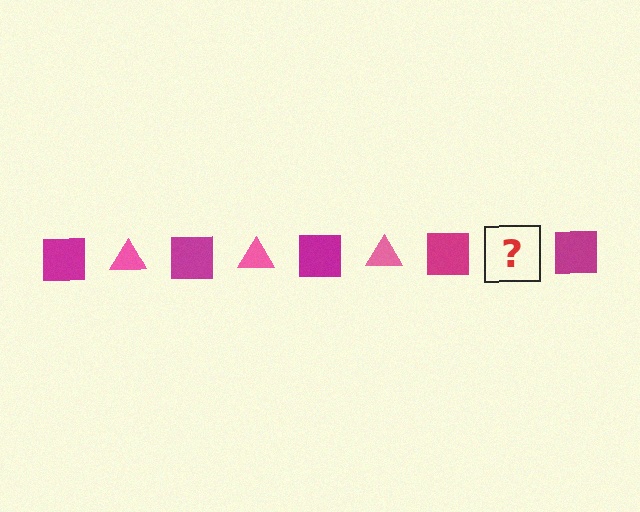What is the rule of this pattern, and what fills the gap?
The rule is that the pattern alternates between magenta square and pink triangle. The gap should be filled with a pink triangle.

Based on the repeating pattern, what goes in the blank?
The blank should be a pink triangle.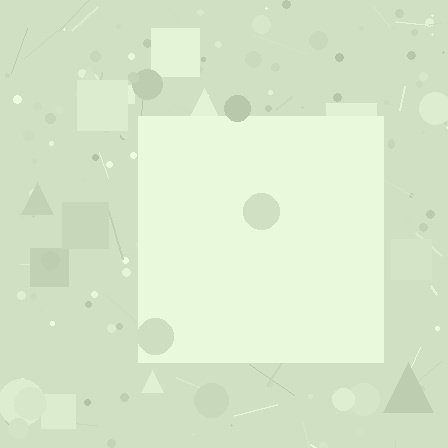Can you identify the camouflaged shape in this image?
The camouflaged shape is a square.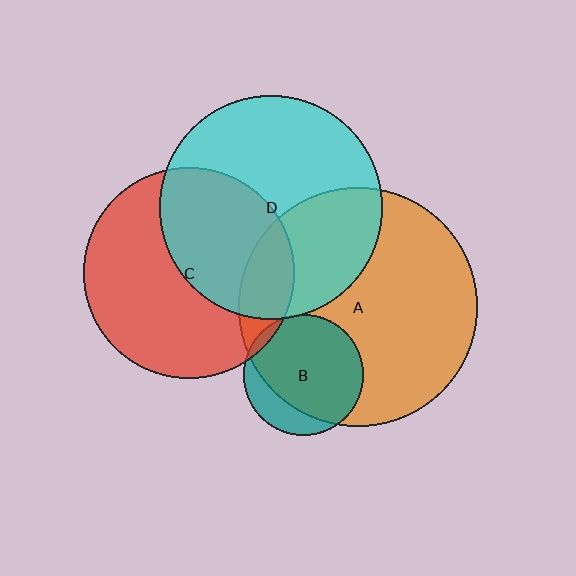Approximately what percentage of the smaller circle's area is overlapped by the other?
Approximately 15%.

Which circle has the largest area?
Circle A (orange).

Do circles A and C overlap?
Yes.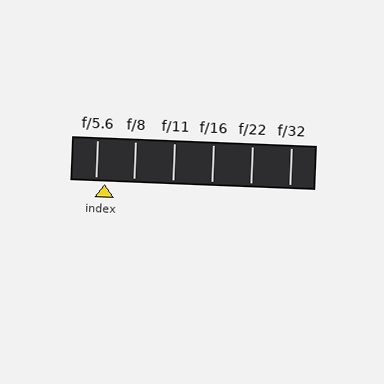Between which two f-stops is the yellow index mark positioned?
The index mark is between f/5.6 and f/8.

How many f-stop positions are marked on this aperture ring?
There are 6 f-stop positions marked.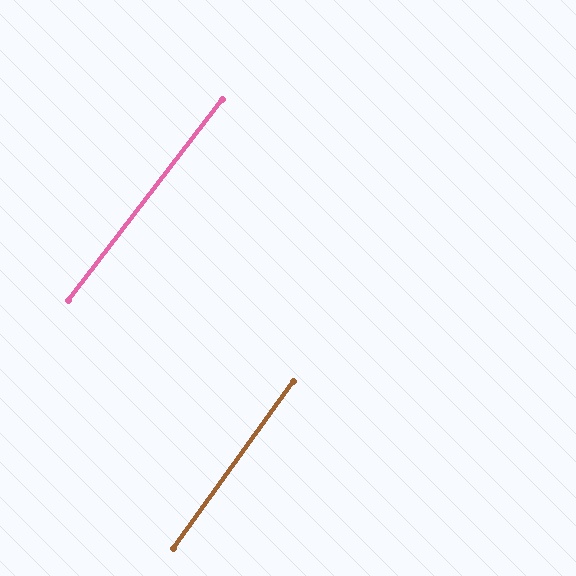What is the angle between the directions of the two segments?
Approximately 2 degrees.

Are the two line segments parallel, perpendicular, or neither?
Parallel — their directions differ by only 1.6°.